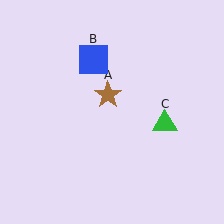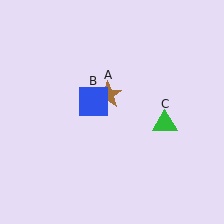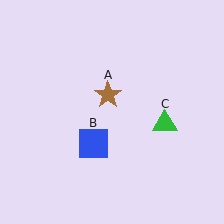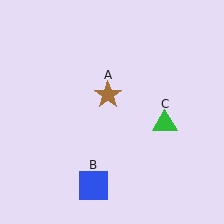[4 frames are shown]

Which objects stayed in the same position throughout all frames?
Brown star (object A) and green triangle (object C) remained stationary.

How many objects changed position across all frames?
1 object changed position: blue square (object B).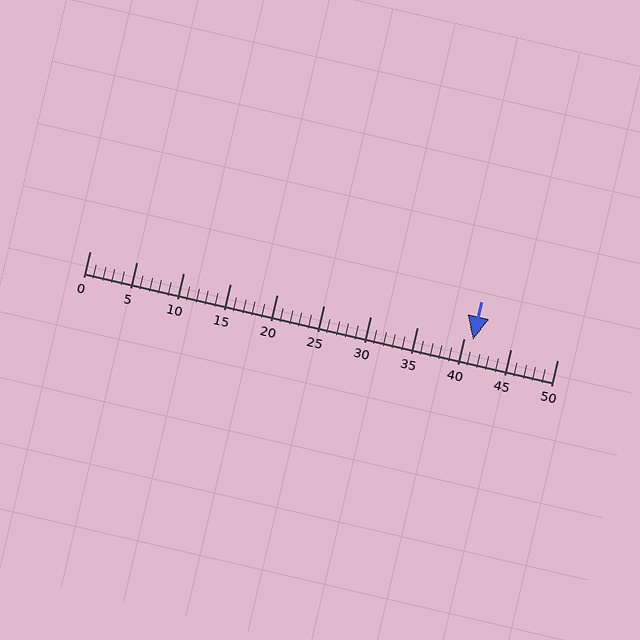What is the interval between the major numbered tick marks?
The major tick marks are spaced 5 units apart.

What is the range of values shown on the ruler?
The ruler shows values from 0 to 50.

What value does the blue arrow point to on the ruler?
The blue arrow points to approximately 41.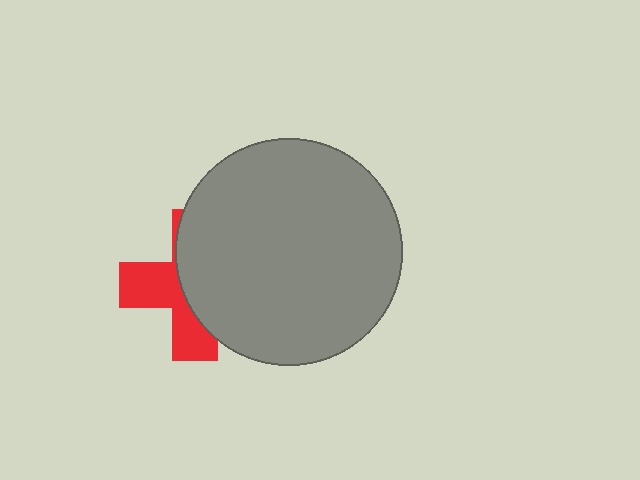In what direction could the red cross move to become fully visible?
The red cross could move left. That would shift it out from behind the gray circle entirely.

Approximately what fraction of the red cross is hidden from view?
Roughly 57% of the red cross is hidden behind the gray circle.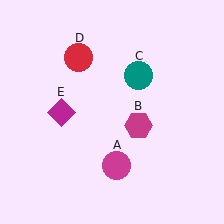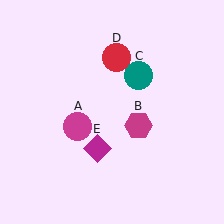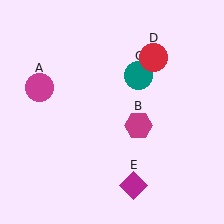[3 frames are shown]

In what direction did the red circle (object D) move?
The red circle (object D) moved right.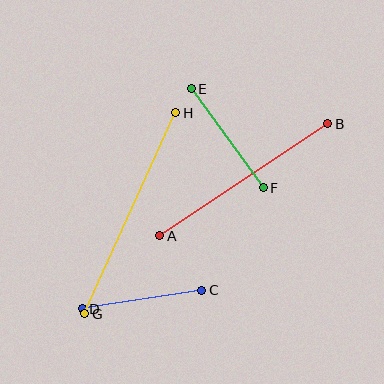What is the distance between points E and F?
The distance is approximately 123 pixels.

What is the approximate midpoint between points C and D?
The midpoint is at approximately (142, 300) pixels.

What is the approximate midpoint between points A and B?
The midpoint is at approximately (244, 180) pixels.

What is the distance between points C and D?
The distance is approximately 121 pixels.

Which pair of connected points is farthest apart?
Points G and H are farthest apart.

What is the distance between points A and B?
The distance is approximately 202 pixels.